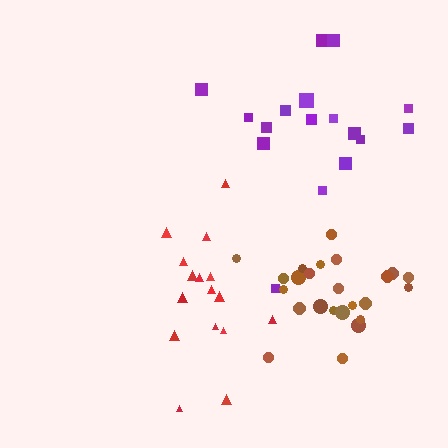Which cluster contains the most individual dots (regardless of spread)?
Brown (24).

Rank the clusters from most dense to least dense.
brown, red, purple.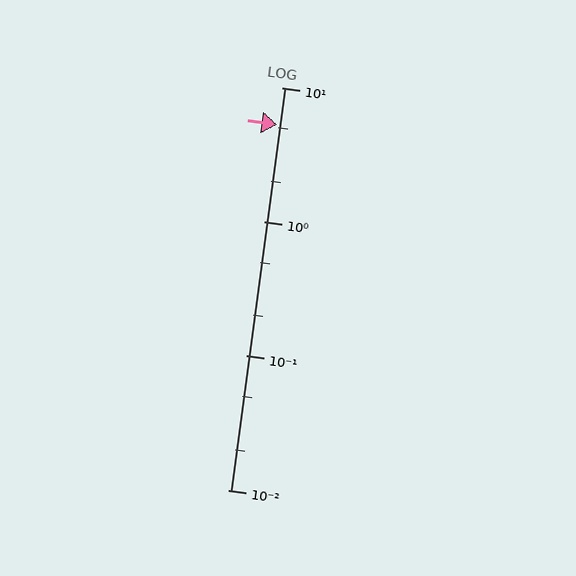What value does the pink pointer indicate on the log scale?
The pointer indicates approximately 5.3.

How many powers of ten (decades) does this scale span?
The scale spans 3 decades, from 0.01 to 10.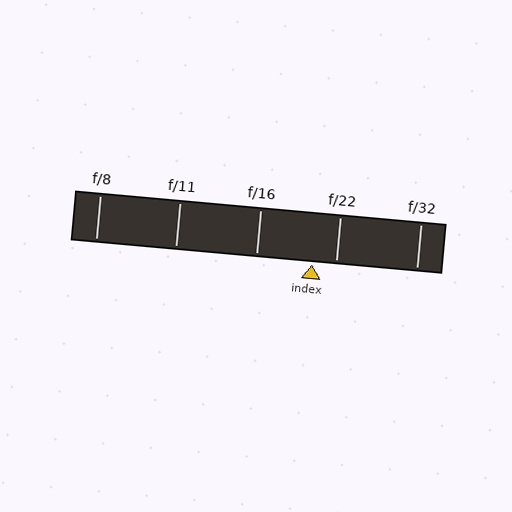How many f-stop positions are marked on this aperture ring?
There are 5 f-stop positions marked.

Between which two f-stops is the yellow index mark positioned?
The index mark is between f/16 and f/22.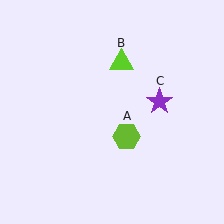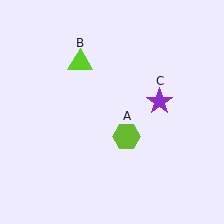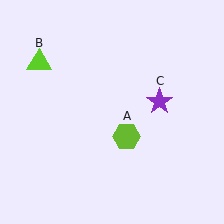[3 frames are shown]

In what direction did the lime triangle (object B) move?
The lime triangle (object B) moved left.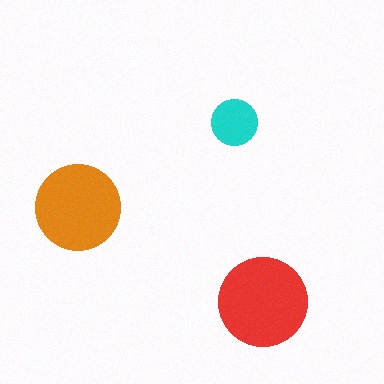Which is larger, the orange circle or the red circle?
The red one.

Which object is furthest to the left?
The orange circle is leftmost.